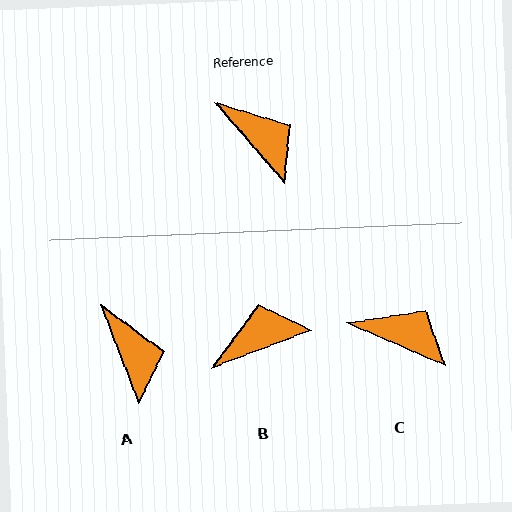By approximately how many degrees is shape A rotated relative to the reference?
Approximately 20 degrees clockwise.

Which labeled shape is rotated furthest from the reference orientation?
B, about 70 degrees away.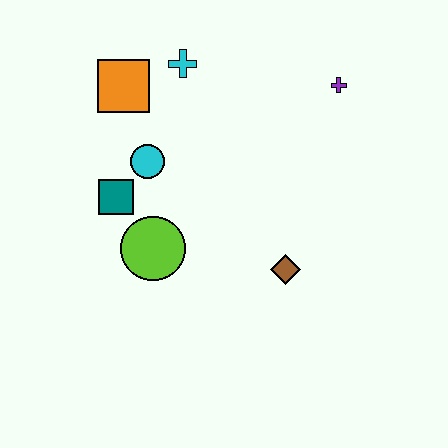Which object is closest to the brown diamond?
The lime circle is closest to the brown diamond.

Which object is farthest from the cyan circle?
The purple cross is farthest from the cyan circle.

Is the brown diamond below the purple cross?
Yes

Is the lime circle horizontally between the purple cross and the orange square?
Yes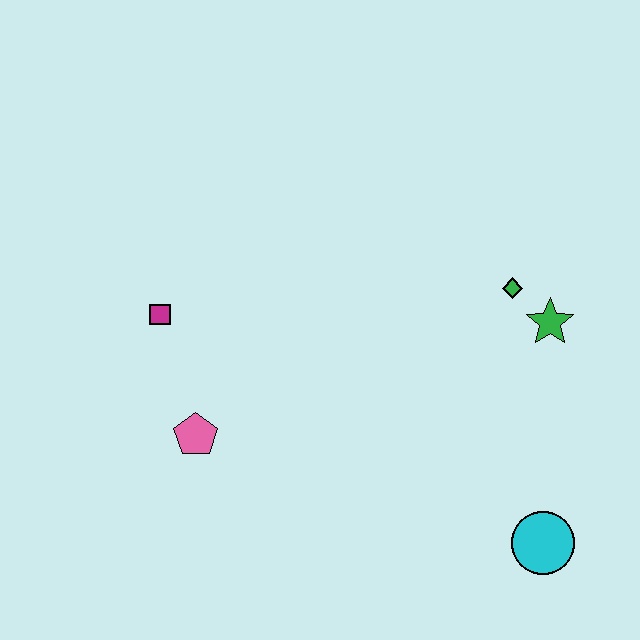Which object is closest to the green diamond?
The green star is closest to the green diamond.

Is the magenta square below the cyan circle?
No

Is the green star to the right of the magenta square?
Yes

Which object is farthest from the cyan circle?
The magenta square is farthest from the cyan circle.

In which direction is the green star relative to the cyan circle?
The green star is above the cyan circle.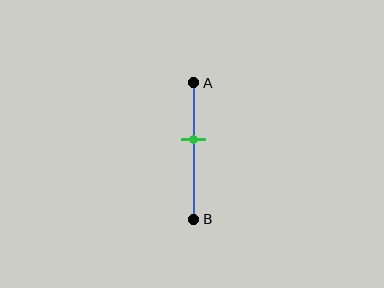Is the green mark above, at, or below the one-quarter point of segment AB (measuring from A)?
The green mark is below the one-quarter point of segment AB.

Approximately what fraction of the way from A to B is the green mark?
The green mark is approximately 40% of the way from A to B.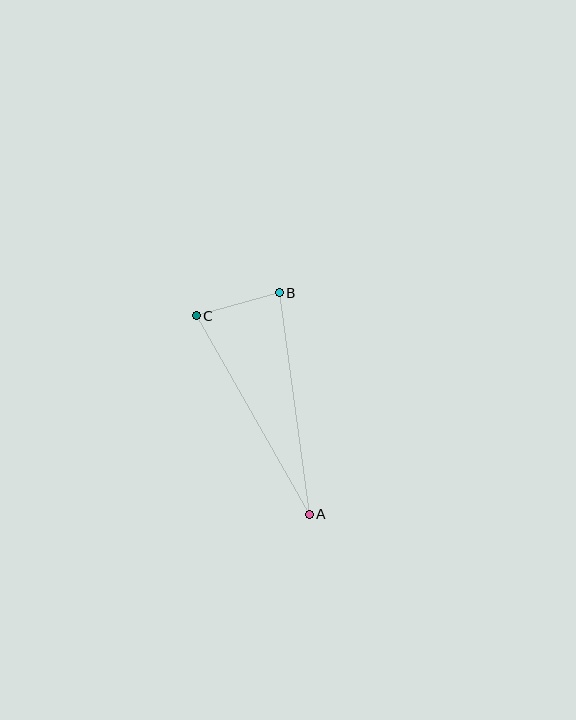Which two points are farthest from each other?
Points A and C are farthest from each other.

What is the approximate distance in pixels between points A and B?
The distance between A and B is approximately 223 pixels.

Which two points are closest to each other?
Points B and C are closest to each other.